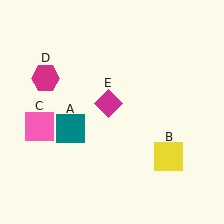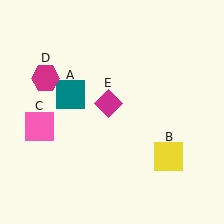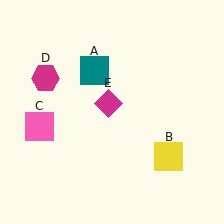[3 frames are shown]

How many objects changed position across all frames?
1 object changed position: teal square (object A).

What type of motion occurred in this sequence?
The teal square (object A) rotated clockwise around the center of the scene.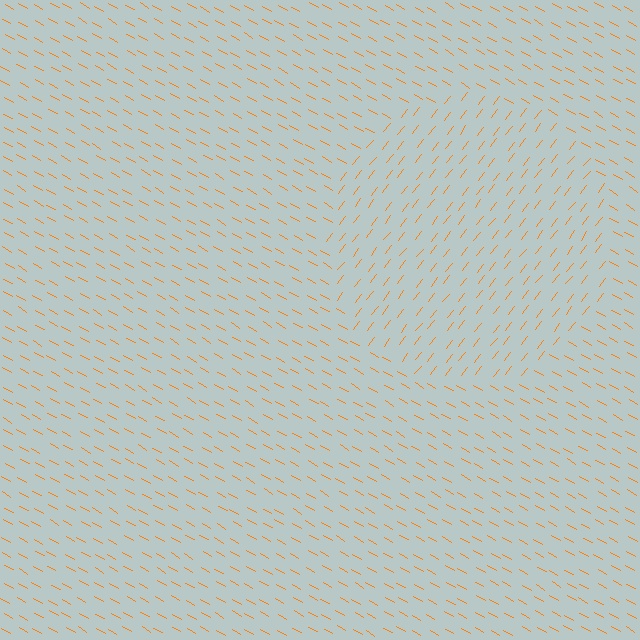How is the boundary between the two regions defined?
The boundary is defined purely by a change in line orientation (approximately 82 degrees difference). All lines are the same color and thickness.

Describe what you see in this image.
The image is filled with small orange line segments. A circle region in the image has lines oriented differently from the surrounding lines, creating a visible texture boundary.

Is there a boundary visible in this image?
Yes, there is a texture boundary formed by a change in line orientation.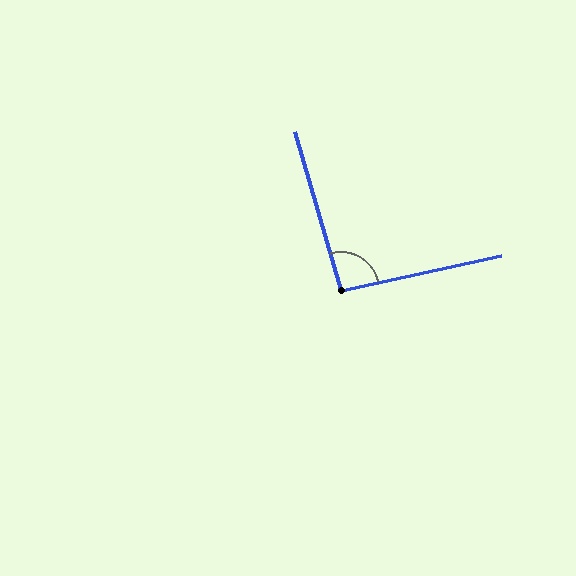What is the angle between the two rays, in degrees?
Approximately 94 degrees.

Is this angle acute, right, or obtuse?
It is approximately a right angle.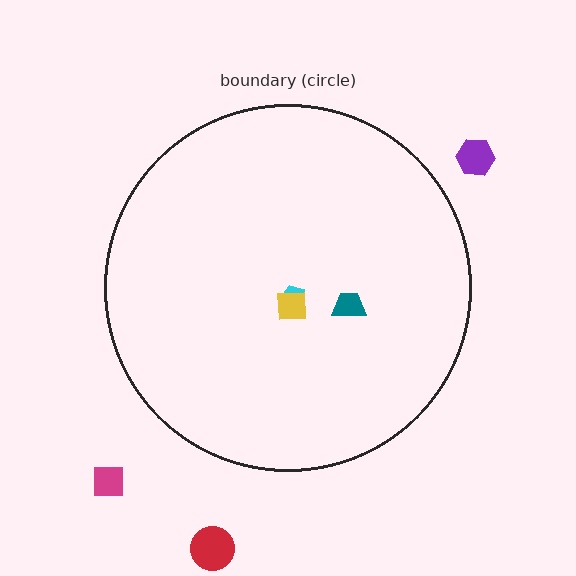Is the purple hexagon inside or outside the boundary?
Outside.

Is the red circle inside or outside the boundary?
Outside.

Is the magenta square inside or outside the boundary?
Outside.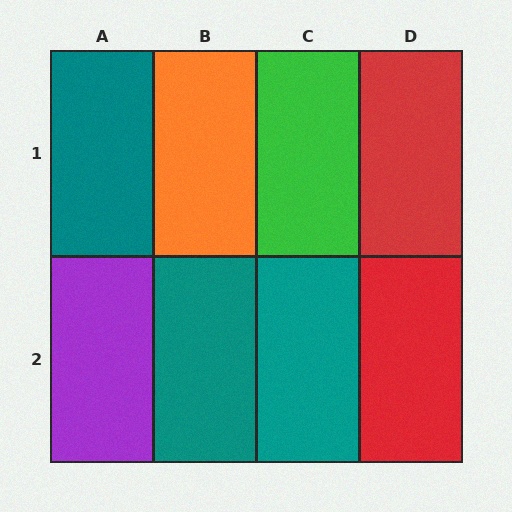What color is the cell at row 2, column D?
Red.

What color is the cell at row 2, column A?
Purple.